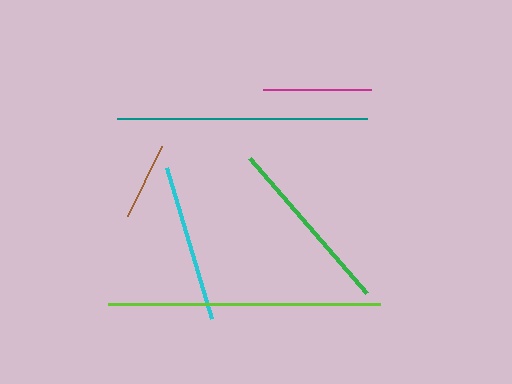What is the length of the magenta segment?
The magenta segment is approximately 109 pixels long.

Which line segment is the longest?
The lime line is the longest at approximately 273 pixels.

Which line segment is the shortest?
The brown line is the shortest at approximately 77 pixels.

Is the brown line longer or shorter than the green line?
The green line is longer than the brown line.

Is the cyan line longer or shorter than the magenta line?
The cyan line is longer than the magenta line.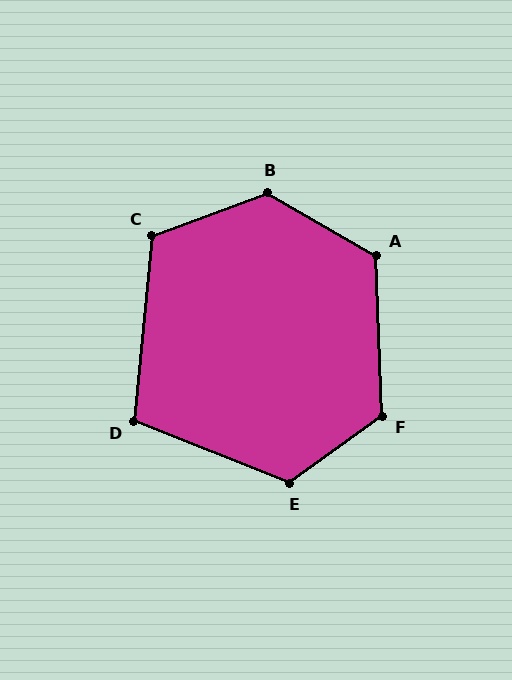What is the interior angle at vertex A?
Approximately 122 degrees (obtuse).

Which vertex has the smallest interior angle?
D, at approximately 106 degrees.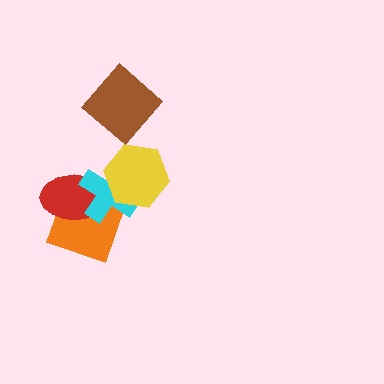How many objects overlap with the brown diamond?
0 objects overlap with the brown diamond.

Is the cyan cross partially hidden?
Yes, it is partially covered by another shape.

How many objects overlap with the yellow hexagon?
2 objects overlap with the yellow hexagon.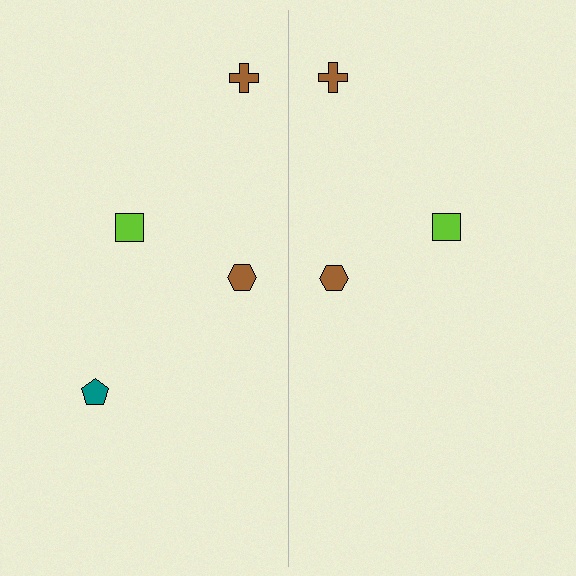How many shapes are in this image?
There are 7 shapes in this image.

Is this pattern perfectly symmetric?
No, the pattern is not perfectly symmetric. A teal pentagon is missing from the right side.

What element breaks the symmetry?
A teal pentagon is missing from the right side.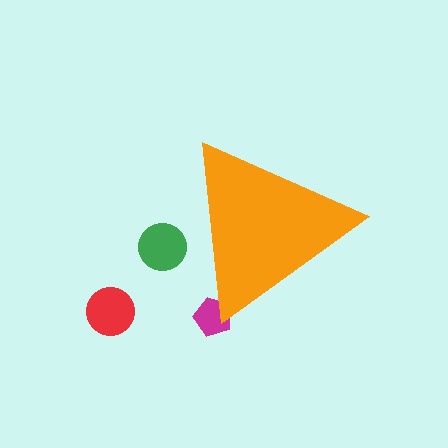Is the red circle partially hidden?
No, the red circle is fully visible.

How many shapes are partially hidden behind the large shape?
2 shapes are partially hidden.